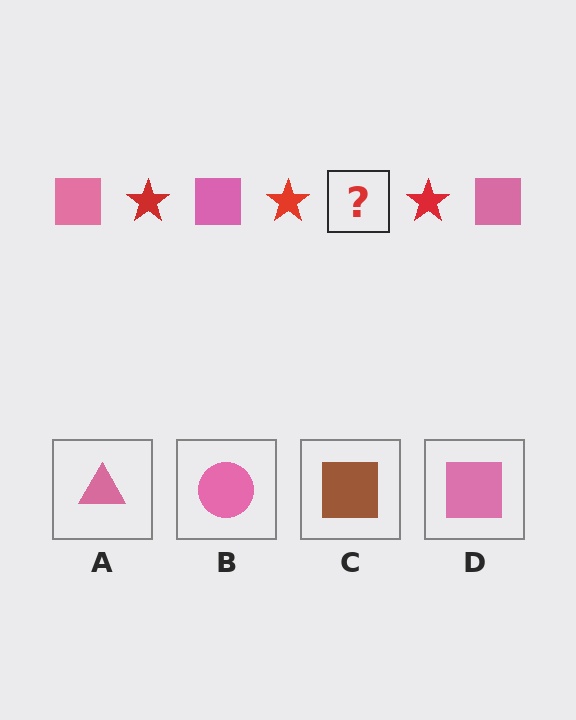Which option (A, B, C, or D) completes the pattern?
D.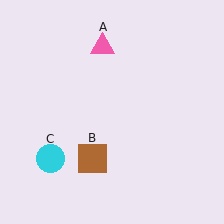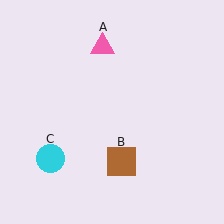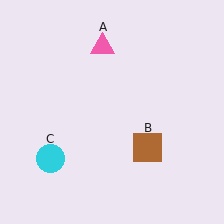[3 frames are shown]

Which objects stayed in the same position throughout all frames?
Pink triangle (object A) and cyan circle (object C) remained stationary.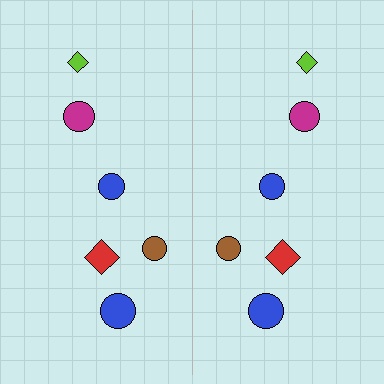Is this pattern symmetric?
Yes, this pattern has bilateral (reflection) symmetry.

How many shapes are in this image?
There are 12 shapes in this image.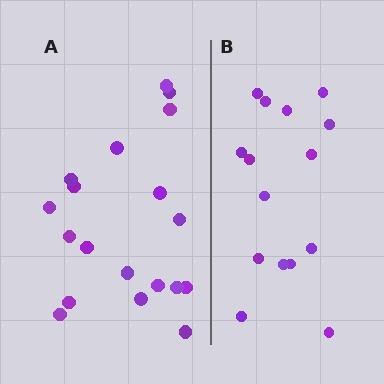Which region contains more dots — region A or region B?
Region A (the left region) has more dots.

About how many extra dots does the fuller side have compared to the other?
Region A has about 4 more dots than region B.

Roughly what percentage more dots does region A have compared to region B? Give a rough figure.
About 25% more.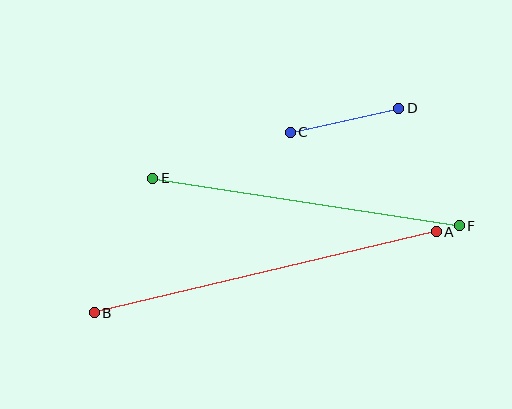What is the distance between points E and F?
The distance is approximately 310 pixels.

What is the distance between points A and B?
The distance is approximately 352 pixels.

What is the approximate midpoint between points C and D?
The midpoint is at approximately (345, 120) pixels.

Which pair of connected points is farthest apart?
Points A and B are farthest apart.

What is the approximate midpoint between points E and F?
The midpoint is at approximately (306, 202) pixels.